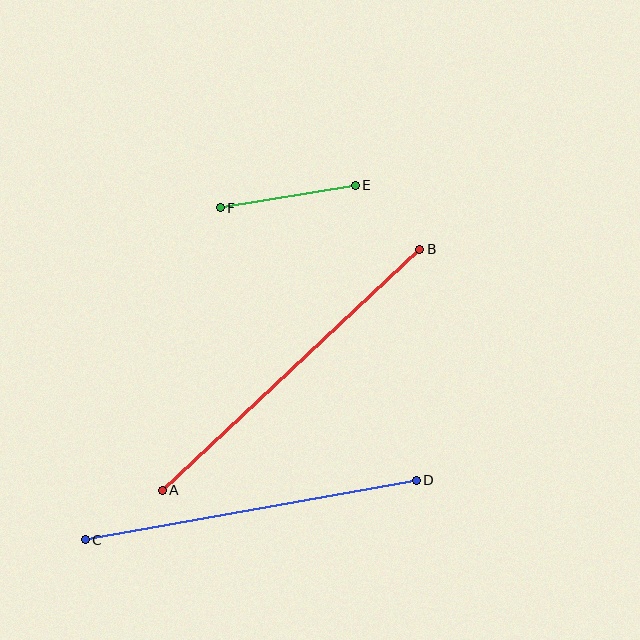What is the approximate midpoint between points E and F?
The midpoint is at approximately (288, 197) pixels.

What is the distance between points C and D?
The distance is approximately 336 pixels.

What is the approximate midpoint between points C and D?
The midpoint is at approximately (251, 510) pixels.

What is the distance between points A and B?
The distance is approximately 353 pixels.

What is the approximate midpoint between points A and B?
The midpoint is at approximately (291, 370) pixels.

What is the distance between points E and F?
The distance is approximately 137 pixels.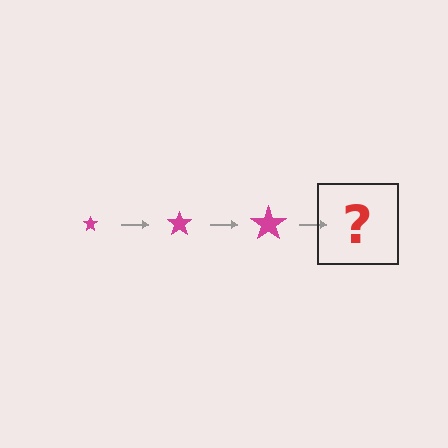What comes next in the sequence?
The next element should be a magenta star, larger than the previous one.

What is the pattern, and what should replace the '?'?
The pattern is that the star gets progressively larger each step. The '?' should be a magenta star, larger than the previous one.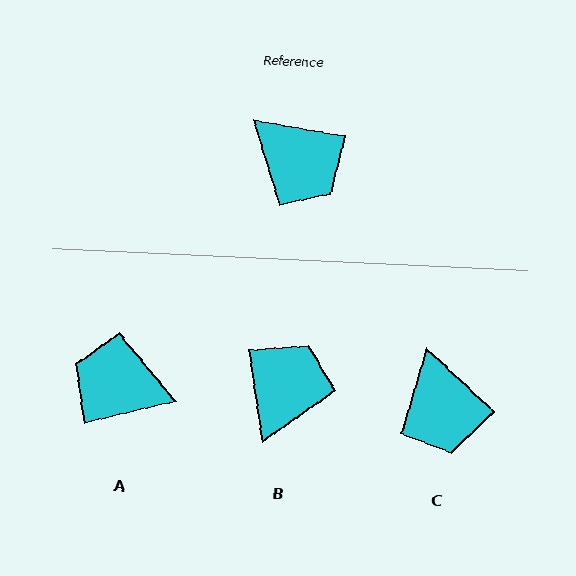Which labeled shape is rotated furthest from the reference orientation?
A, about 157 degrees away.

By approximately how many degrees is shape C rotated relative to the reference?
Approximately 33 degrees clockwise.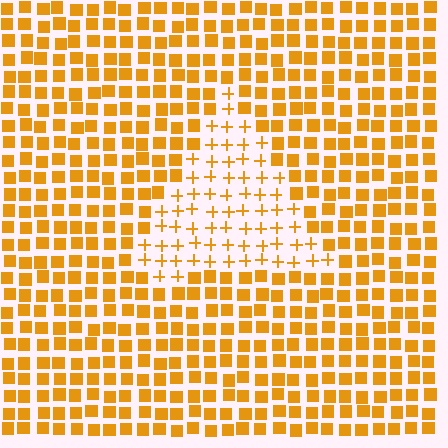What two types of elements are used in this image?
The image uses plus signs inside the triangle region and squares outside it.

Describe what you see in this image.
The image is filled with small orange elements arranged in a uniform grid. A triangle-shaped region contains plus signs, while the surrounding area contains squares. The boundary is defined purely by the change in element shape.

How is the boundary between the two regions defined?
The boundary is defined by a change in element shape: plus signs inside vs. squares outside. All elements share the same color and spacing.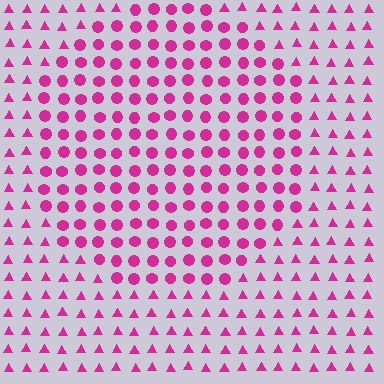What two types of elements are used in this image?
The image uses circles inside the circle region and triangles outside it.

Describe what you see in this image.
The image is filled with small magenta elements arranged in a uniform grid. A circle-shaped region contains circles, while the surrounding area contains triangles. The boundary is defined purely by the change in element shape.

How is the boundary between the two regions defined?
The boundary is defined by a change in element shape: circles inside vs. triangles outside. All elements share the same color and spacing.